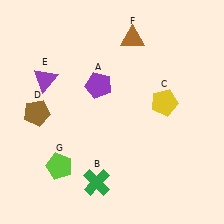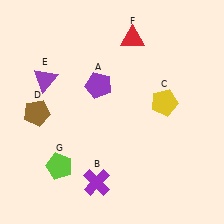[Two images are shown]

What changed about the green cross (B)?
In Image 1, B is green. In Image 2, it changed to purple.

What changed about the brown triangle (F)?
In Image 1, F is brown. In Image 2, it changed to red.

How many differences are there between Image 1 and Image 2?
There are 2 differences between the two images.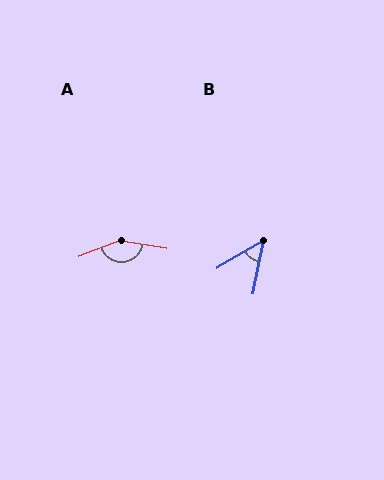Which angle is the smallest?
B, at approximately 47 degrees.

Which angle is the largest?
A, at approximately 149 degrees.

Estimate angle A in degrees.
Approximately 149 degrees.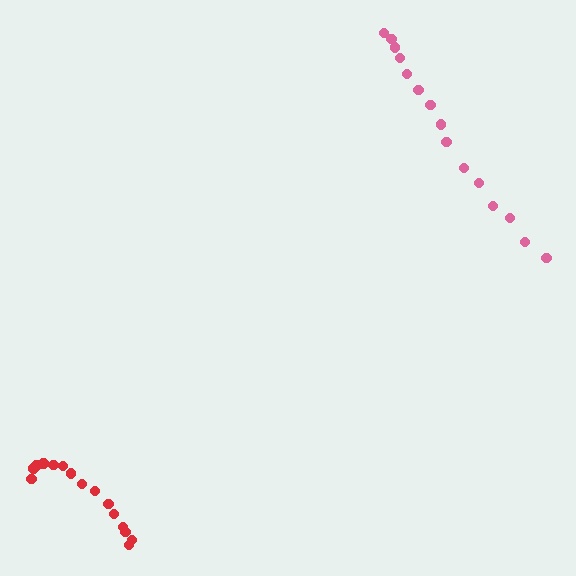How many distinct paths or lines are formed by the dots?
There are 2 distinct paths.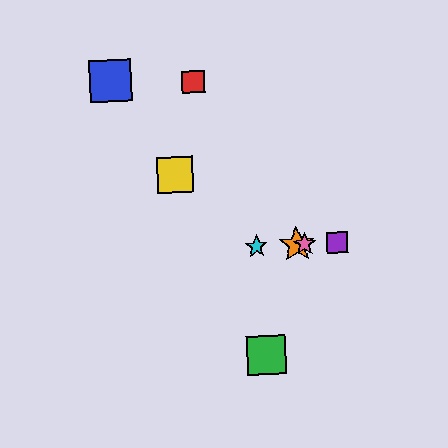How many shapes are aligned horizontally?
4 shapes (the purple square, the orange star, the cyan star, the pink star) are aligned horizontally.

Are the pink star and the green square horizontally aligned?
No, the pink star is at y≈244 and the green square is at y≈355.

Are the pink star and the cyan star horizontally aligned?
Yes, both are at y≈244.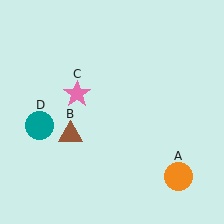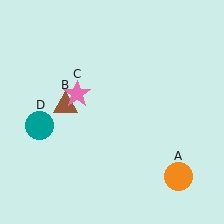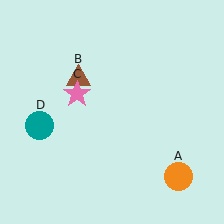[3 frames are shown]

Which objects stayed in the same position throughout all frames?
Orange circle (object A) and pink star (object C) and teal circle (object D) remained stationary.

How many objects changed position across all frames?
1 object changed position: brown triangle (object B).